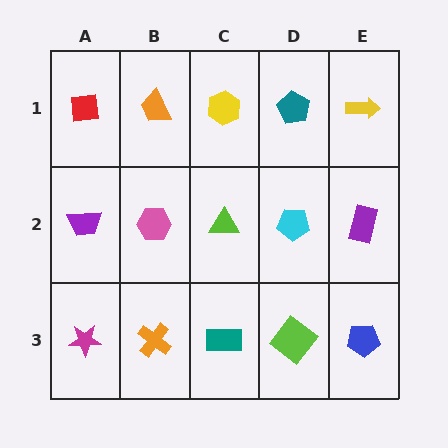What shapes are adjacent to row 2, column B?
An orange trapezoid (row 1, column B), an orange cross (row 3, column B), a purple trapezoid (row 2, column A), a lime triangle (row 2, column C).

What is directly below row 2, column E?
A blue pentagon.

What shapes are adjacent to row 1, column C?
A lime triangle (row 2, column C), an orange trapezoid (row 1, column B), a teal pentagon (row 1, column D).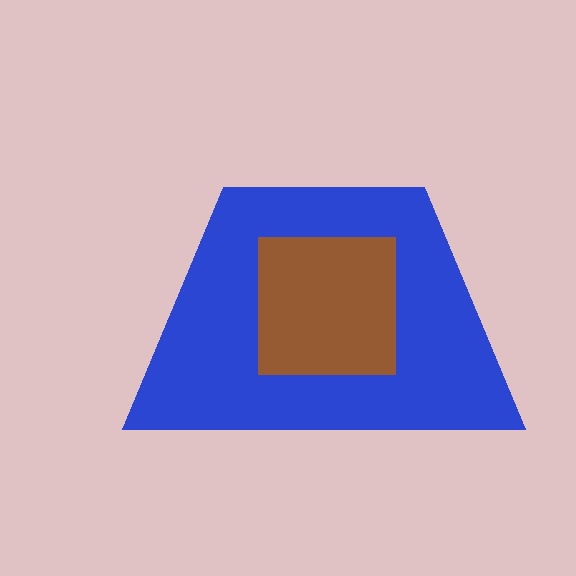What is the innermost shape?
The brown square.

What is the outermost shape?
The blue trapezoid.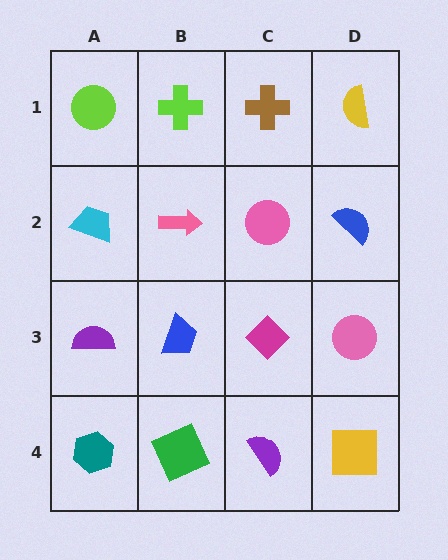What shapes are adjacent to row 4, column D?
A pink circle (row 3, column D), a purple semicircle (row 4, column C).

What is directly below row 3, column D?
A yellow square.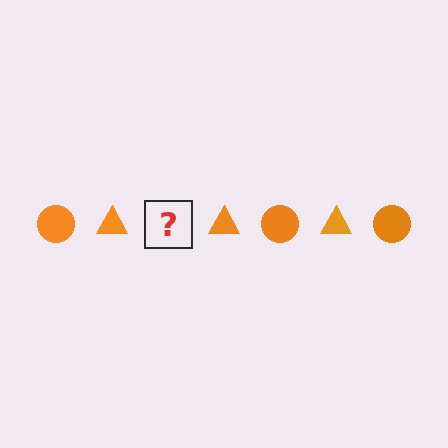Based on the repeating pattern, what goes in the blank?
The blank should be an orange circle.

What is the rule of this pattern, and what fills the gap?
The rule is that the pattern cycles through circle, triangle shapes in orange. The gap should be filled with an orange circle.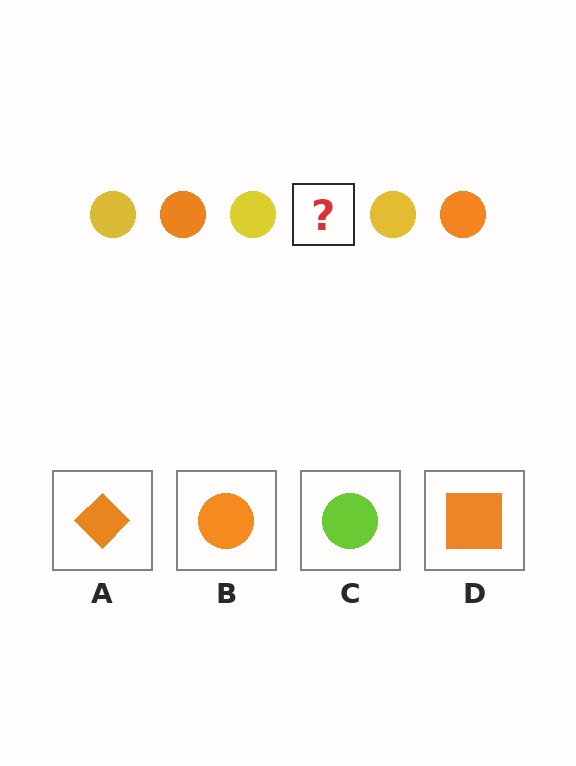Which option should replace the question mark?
Option B.